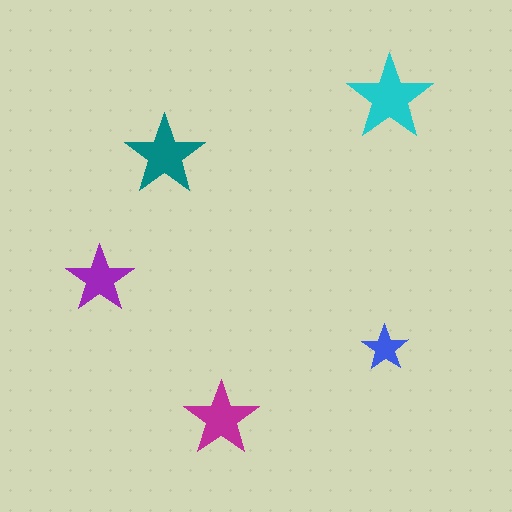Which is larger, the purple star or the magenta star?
The magenta one.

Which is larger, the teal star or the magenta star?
The teal one.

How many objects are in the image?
There are 5 objects in the image.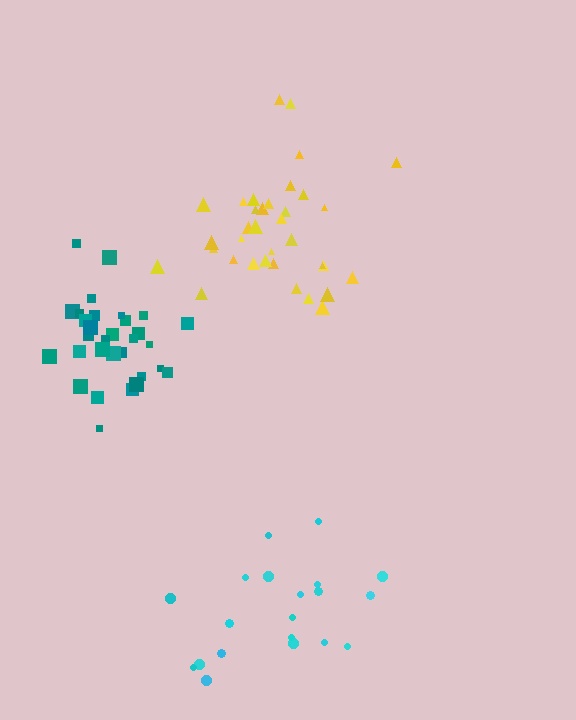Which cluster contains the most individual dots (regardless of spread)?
Yellow (35).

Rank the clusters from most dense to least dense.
teal, yellow, cyan.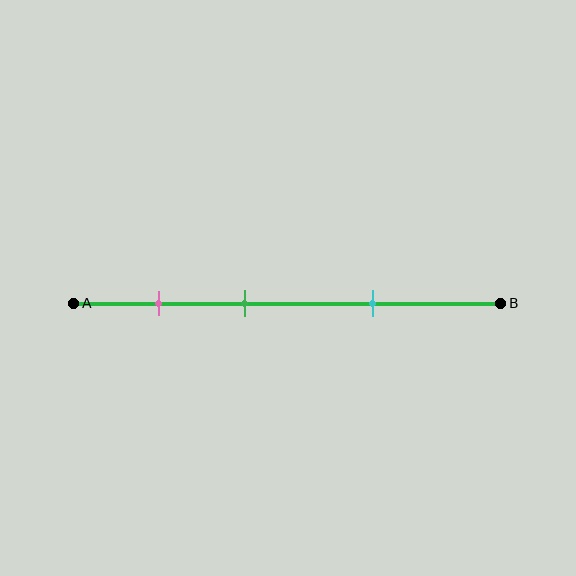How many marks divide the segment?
There are 3 marks dividing the segment.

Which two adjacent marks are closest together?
The pink and green marks are the closest adjacent pair.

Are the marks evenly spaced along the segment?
Yes, the marks are approximately evenly spaced.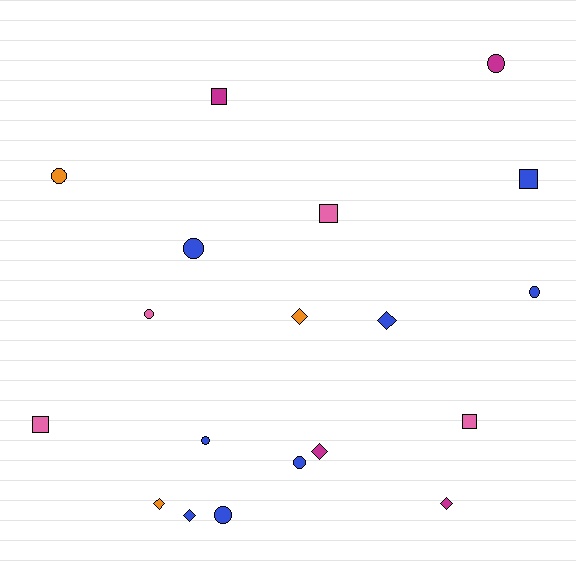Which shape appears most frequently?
Circle, with 8 objects.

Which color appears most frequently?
Blue, with 8 objects.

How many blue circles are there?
There are 5 blue circles.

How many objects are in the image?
There are 19 objects.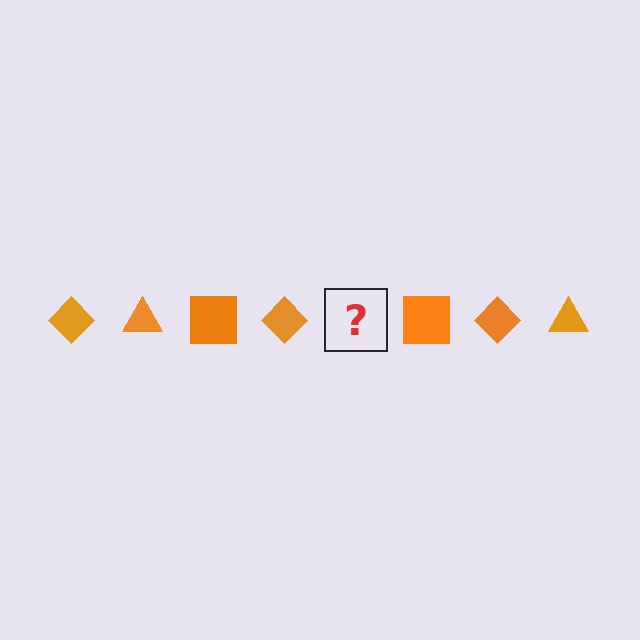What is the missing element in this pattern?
The missing element is an orange triangle.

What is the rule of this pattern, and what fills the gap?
The rule is that the pattern cycles through diamond, triangle, square shapes in orange. The gap should be filled with an orange triangle.